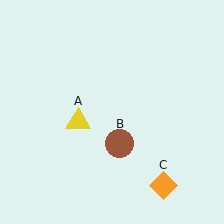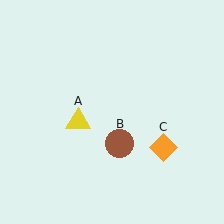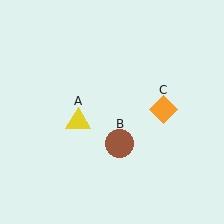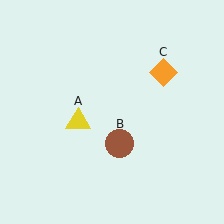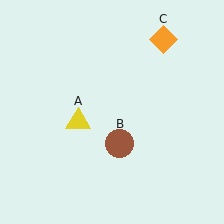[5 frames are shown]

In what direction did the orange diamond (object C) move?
The orange diamond (object C) moved up.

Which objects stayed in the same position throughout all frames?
Yellow triangle (object A) and brown circle (object B) remained stationary.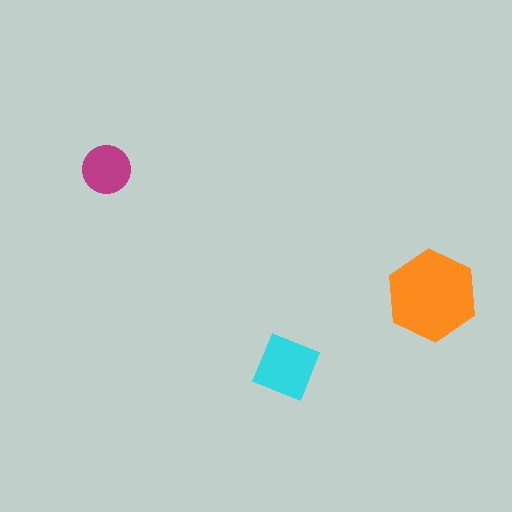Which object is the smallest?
The magenta circle.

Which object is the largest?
The orange hexagon.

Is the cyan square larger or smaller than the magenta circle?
Larger.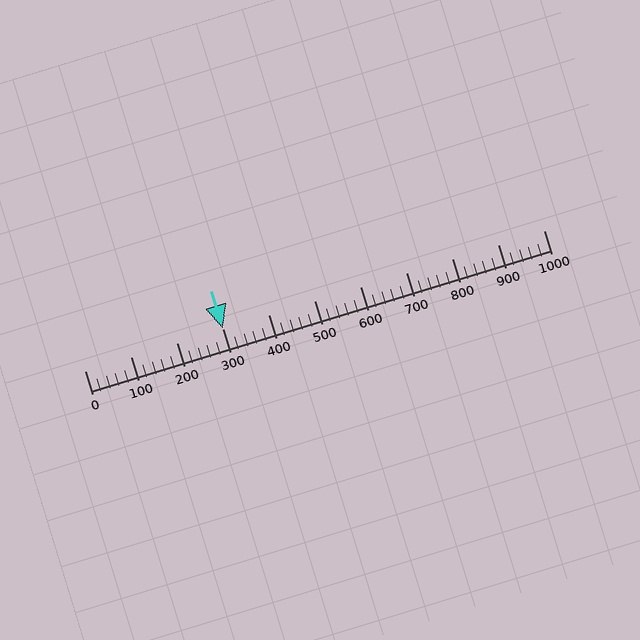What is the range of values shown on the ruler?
The ruler shows values from 0 to 1000.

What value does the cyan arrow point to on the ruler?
The cyan arrow points to approximately 300.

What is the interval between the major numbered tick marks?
The major tick marks are spaced 100 units apart.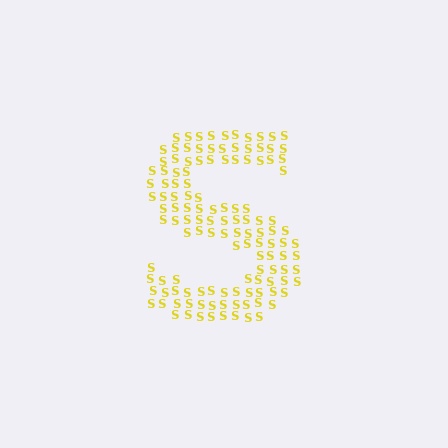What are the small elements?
The small elements are letter S's.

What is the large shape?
The large shape is the letter S.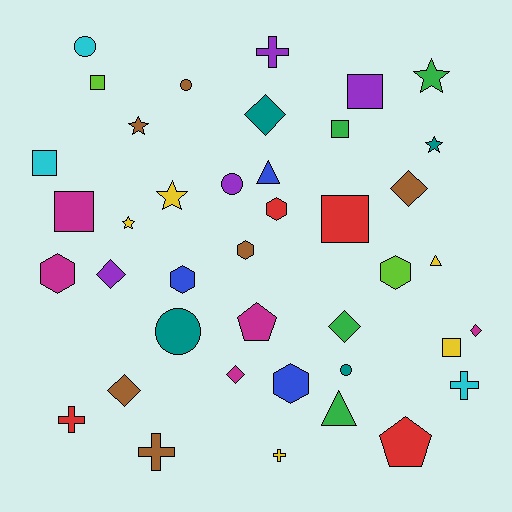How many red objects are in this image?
There are 4 red objects.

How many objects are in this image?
There are 40 objects.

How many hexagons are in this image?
There are 6 hexagons.